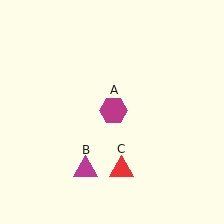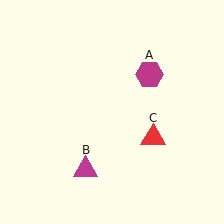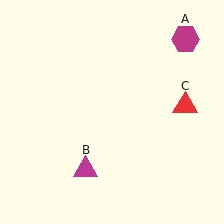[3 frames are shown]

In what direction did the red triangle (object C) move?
The red triangle (object C) moved up and to the right.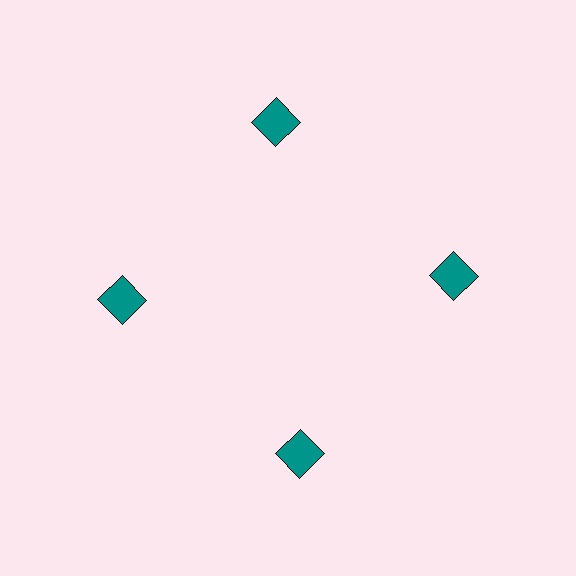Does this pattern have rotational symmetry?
Yes, this pattern has 4-fold rotational symmetry. It looks the same after rotating 90 degrees around the center.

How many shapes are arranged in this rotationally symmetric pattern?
There are 4 shapes, arranged in 4 groups of 1.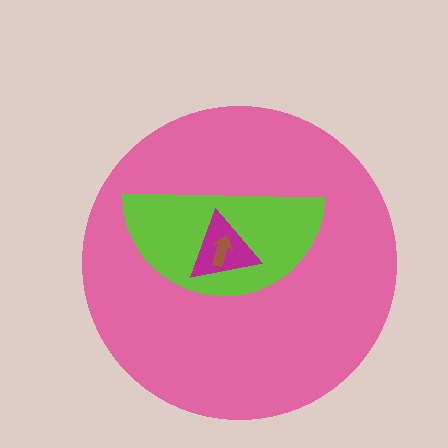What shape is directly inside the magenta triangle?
The brown arrow.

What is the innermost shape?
The brown arrow.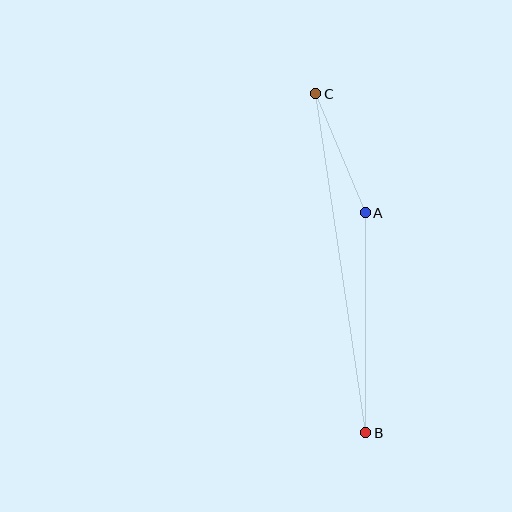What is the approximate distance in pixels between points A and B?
The distance between A and B is approximately 220 pixels.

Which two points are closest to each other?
Points A and C are closest to each other.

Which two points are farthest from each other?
Points B and C are farthest from each other.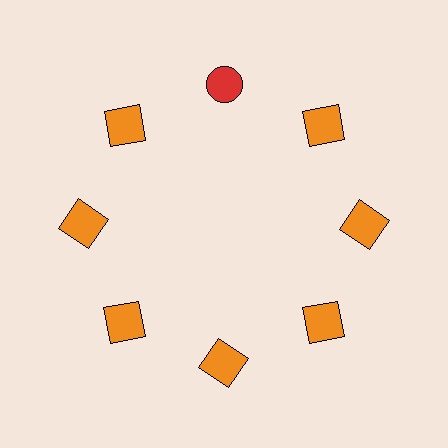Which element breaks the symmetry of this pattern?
The red circle at roughly the 12 o'clock position breaks the symmetry. All other shapes are orange squares.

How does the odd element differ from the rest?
It differs in both color (red instead of orange) and shape (circle instead of square).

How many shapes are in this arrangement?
There are 8 shapes arranged in a ring pattern.